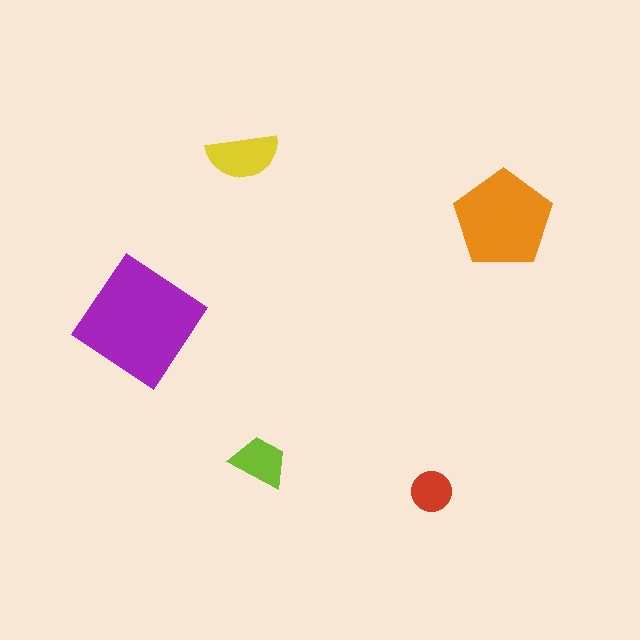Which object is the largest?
The purple diamond.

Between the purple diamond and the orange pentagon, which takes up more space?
The purple diamond.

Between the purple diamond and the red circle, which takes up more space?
The purple diamond.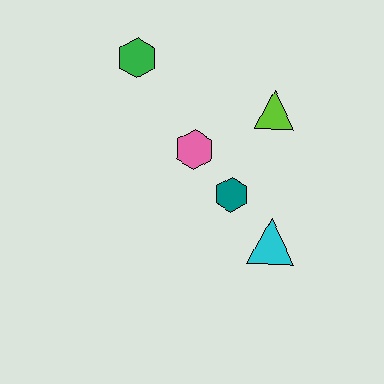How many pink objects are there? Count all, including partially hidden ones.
There is 1 pink object.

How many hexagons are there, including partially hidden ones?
There are 3 hexagons.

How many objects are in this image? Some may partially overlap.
There are 5 objects.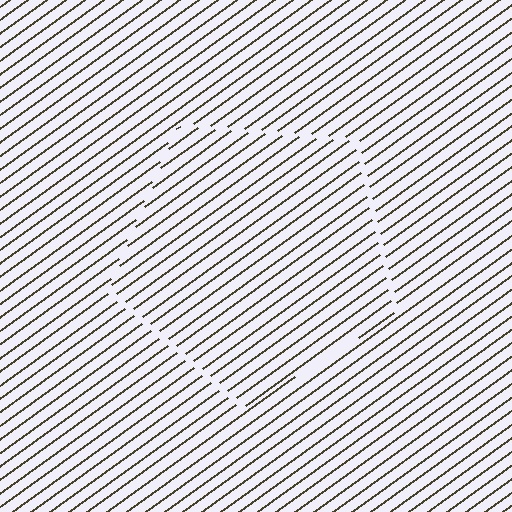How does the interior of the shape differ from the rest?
The interior of the shape contains the same grating, shifted by half a period — the contour is defined by the phase discontinuity where line-ends from the inner and outer gratings abut.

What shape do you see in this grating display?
An illusory pentagon. The interior of the shape contains the same grating, shifted by half a period — the contour is defined by the phase discontinuity where line-ends from the inner and outer gratings abut.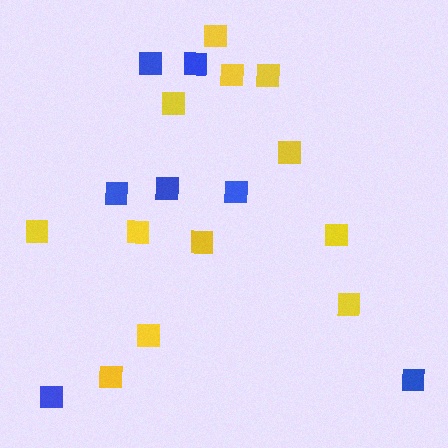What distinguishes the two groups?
There are 2 groups: one group of yellow squares (12) and one group of blue squares (7).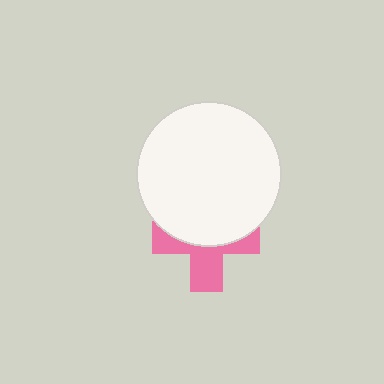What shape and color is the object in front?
The object in front is a white circle.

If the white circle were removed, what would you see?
You would see the complete pink cross.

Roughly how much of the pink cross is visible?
About half of it is visible (roughly 46%).